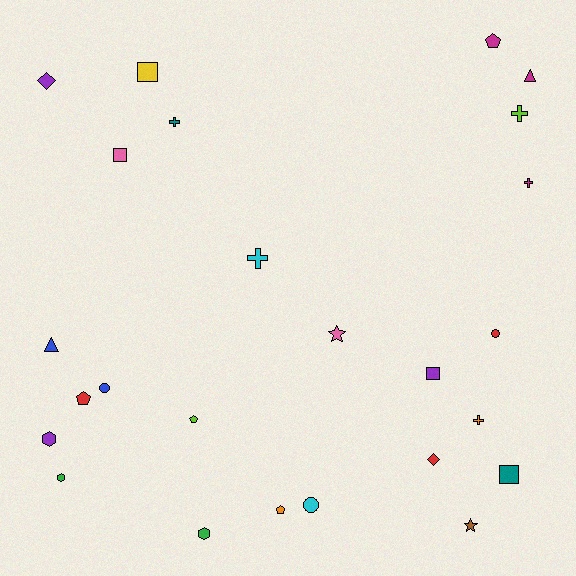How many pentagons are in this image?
There are 4 pentagons.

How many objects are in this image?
There are 25 objects.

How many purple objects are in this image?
There are 3 purple objects.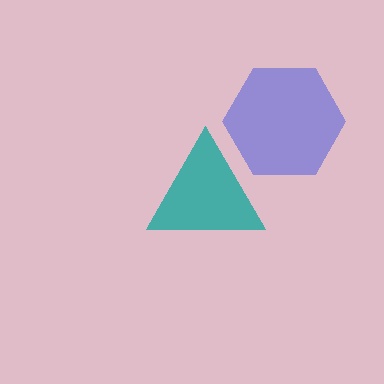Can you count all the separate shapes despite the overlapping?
Yes, there are 2 separate shapes.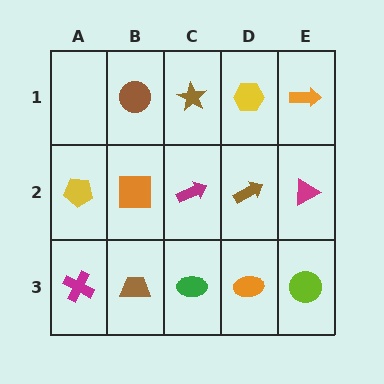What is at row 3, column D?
An orange ellipse.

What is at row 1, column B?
A brown circle.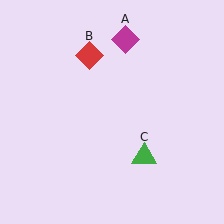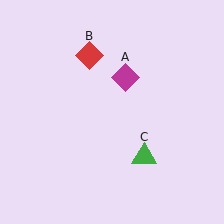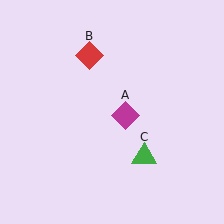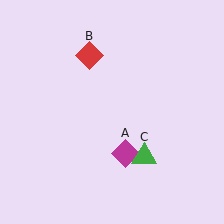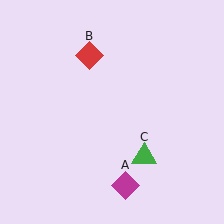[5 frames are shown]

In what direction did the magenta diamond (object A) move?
The magenta diamond (object A) moved down.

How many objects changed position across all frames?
1 object changed position: magenta diamond (object A).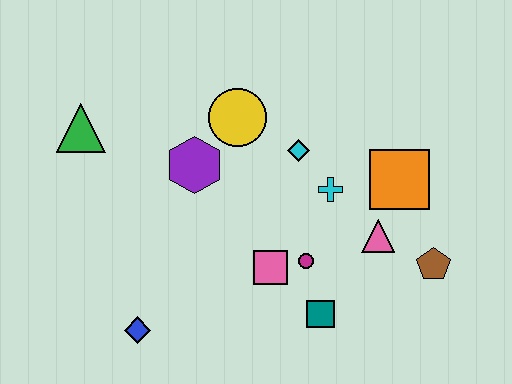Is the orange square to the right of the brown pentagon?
No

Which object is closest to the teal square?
The magenta circle is closest to the teal square.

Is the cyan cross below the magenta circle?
No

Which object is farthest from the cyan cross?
The green triangle is farthest from the cyan cross.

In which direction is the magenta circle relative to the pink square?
The magenta circle is to the right of the pink square.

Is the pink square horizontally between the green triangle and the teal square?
Yes